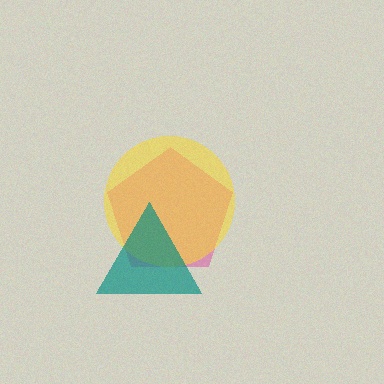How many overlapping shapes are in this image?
There are 3 overlapping shapes in the image.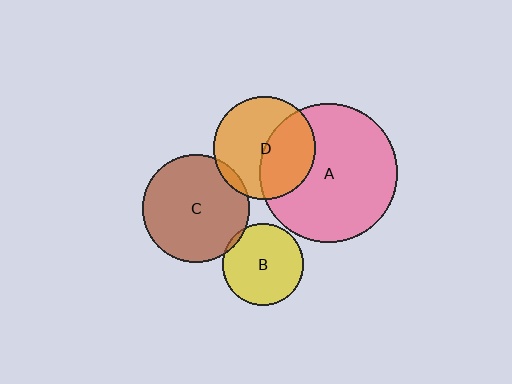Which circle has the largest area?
Circle A (pink).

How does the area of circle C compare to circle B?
Approximately 1.7 times.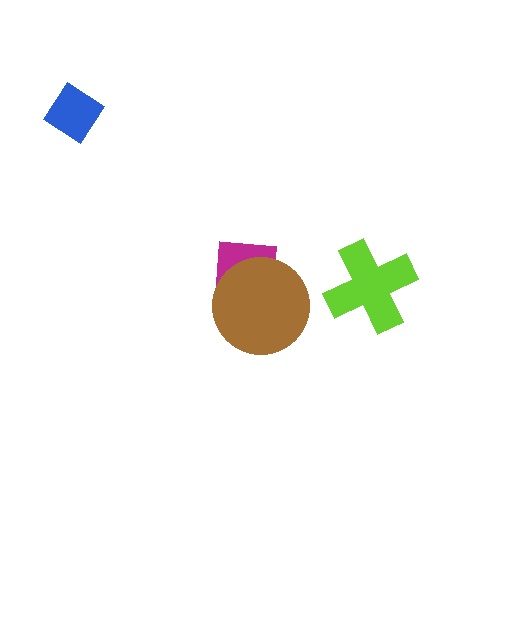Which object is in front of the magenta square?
The brown circle is in front of the magenta square.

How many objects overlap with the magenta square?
1 object overlaps with the magenta square.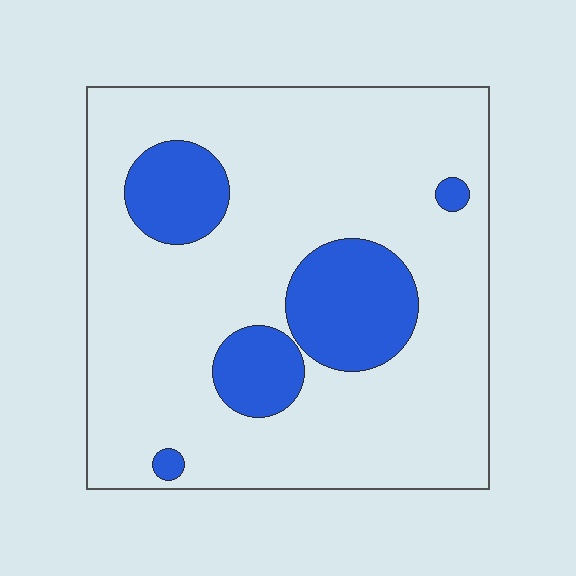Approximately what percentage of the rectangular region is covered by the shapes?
Approximately 20%.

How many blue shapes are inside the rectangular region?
5.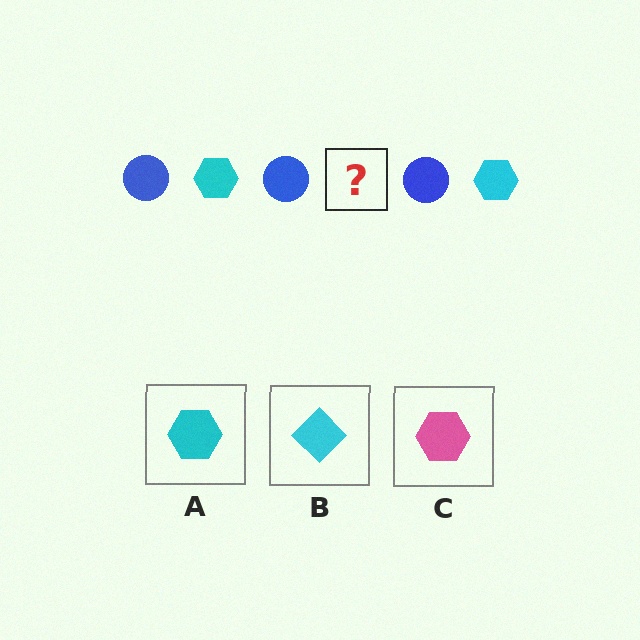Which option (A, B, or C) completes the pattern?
A.